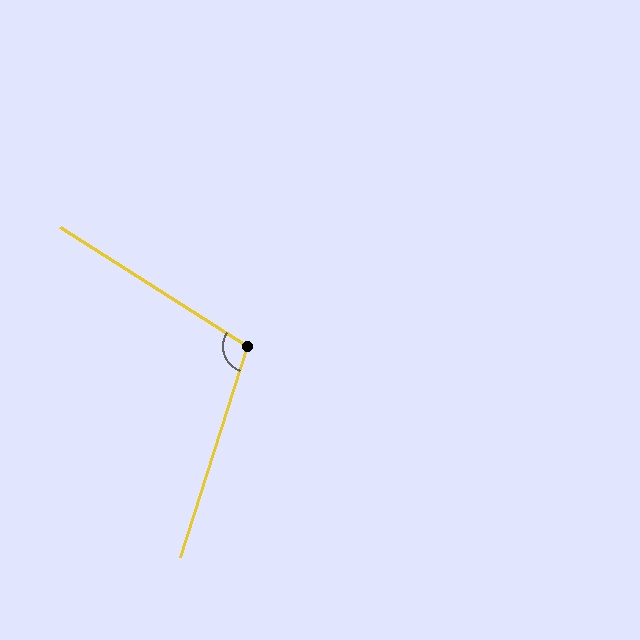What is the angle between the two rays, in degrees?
Approximately 105 degrees.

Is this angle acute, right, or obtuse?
It is obtuse.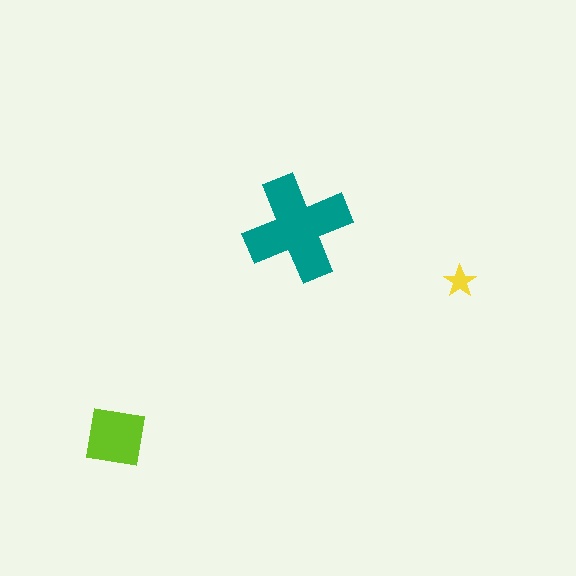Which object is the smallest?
The yellow star.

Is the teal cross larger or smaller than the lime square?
Larger.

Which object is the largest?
The teal cross.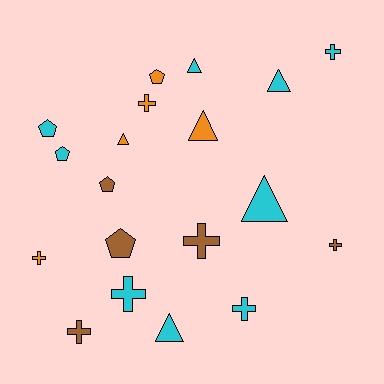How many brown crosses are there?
There are 3 brown crosses.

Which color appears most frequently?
Cyan, with 9 objects.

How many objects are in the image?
There are 19 objects.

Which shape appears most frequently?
Cross, with 8 objects.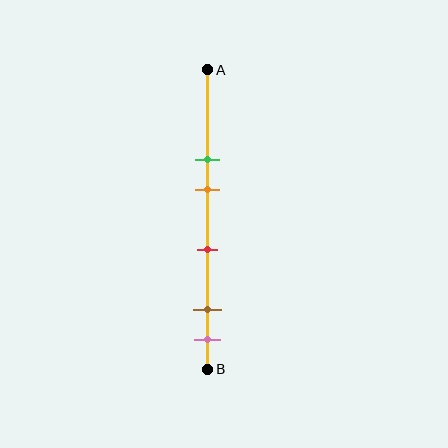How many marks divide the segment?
There are 5 marks dividing the segment.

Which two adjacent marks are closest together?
The brown and pink marks are the closest adjacent pair.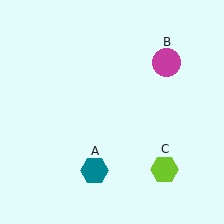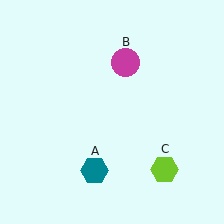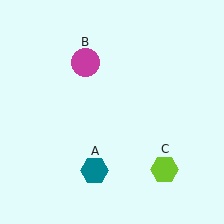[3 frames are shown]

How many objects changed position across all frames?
1 object changed position: magenta circle (object B).